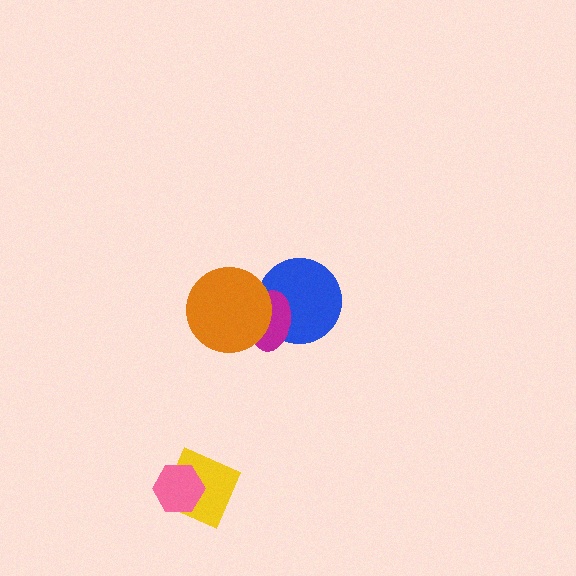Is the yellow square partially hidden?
Yes, it is partially covered by another shape.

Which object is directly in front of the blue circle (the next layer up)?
The magenta ellipse is directly in front of the blue circle.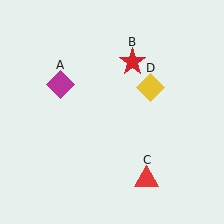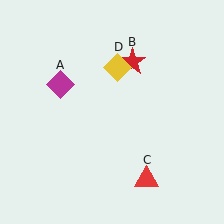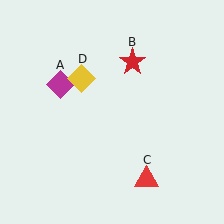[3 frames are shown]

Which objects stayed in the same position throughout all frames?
Magenta diamond (object A) and red star (object B) and red triangle (object C) remained stationary.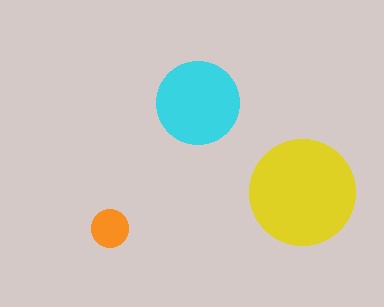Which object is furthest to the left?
The orange circle is leftmost.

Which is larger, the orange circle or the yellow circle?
The yellow one.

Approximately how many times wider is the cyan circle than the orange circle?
About 2 times wider.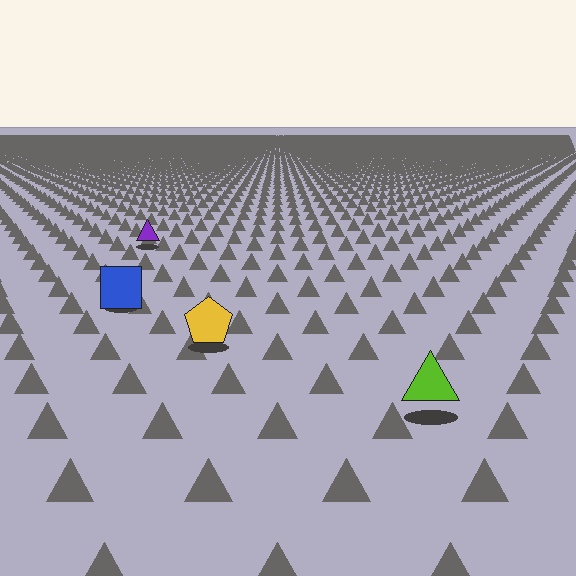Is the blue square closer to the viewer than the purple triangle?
Yes. The blue square is closer — you can tell from the texture gradient: the ground texture is coarser near it.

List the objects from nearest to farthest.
From nearest to farthest: the lime triangle, the yellow pentagon, the blue square, the purple triangle.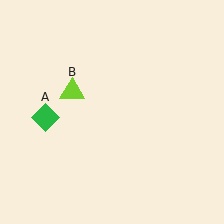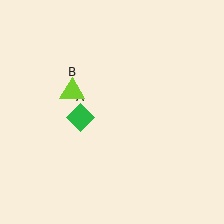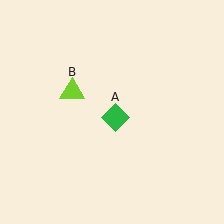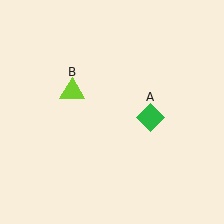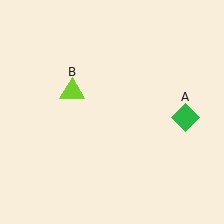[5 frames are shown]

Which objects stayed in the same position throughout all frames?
Lime triangle (object B) remained stationary.